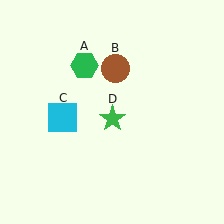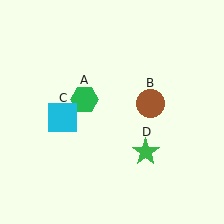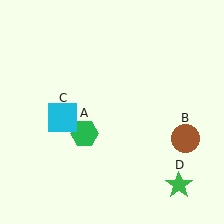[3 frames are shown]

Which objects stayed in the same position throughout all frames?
Cyan square (object C) remained stationary.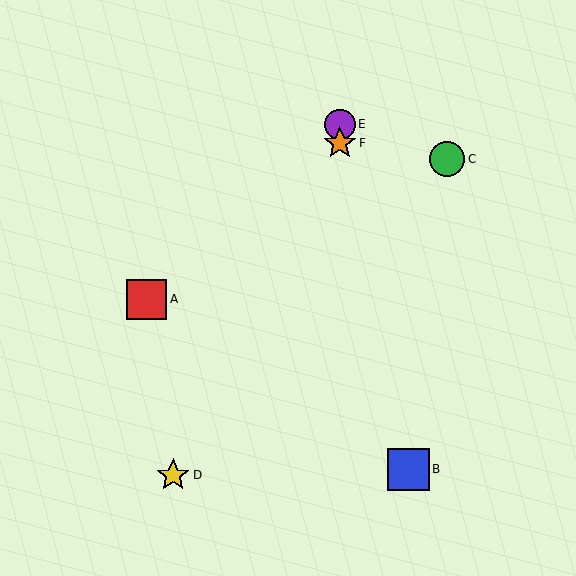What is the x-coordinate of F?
Object F is at x≈340.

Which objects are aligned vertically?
Objects E, F are aligned vertically.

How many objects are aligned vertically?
2 objects (E, F) are aligned vertically.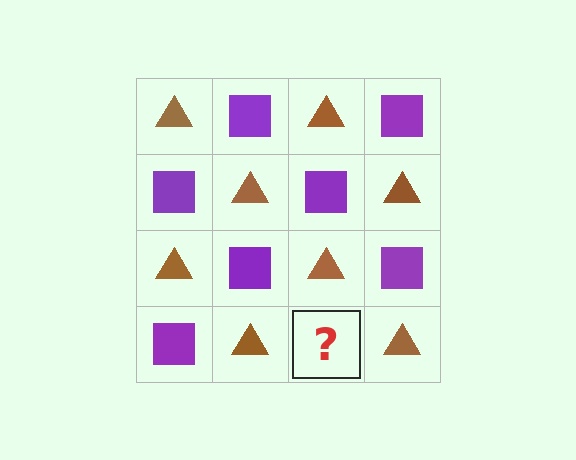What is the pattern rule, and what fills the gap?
The rule is that it alternates brown triangle and purple square in a checkerboard pattern. The gap should be filled with a purple square.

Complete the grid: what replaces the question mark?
The question mark should be replaced with a purple square.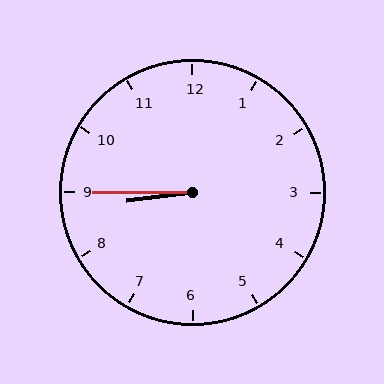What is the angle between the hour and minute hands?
Approximately 8 degrees.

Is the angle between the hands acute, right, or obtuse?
It is acute.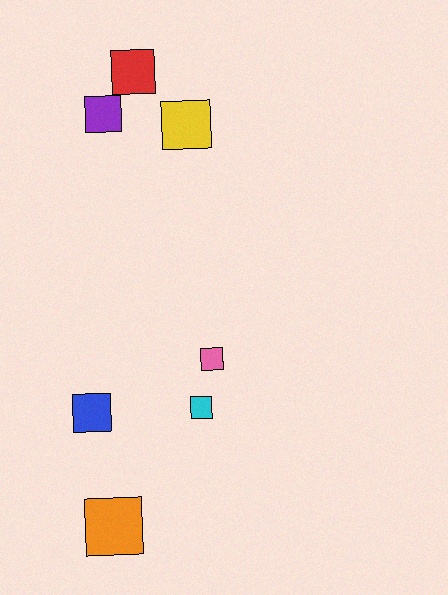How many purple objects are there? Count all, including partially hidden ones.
There is 1 purple object.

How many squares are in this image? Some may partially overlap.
There are 7 squares.